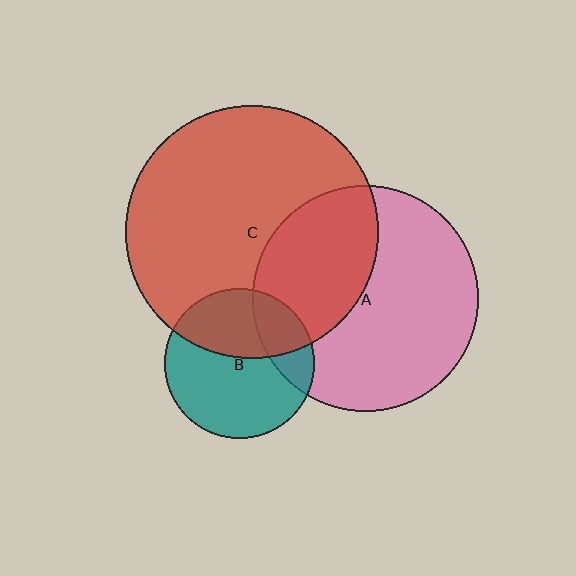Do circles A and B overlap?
Yes.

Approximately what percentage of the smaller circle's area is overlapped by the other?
Approximately 20%.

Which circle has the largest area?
Circle C (red).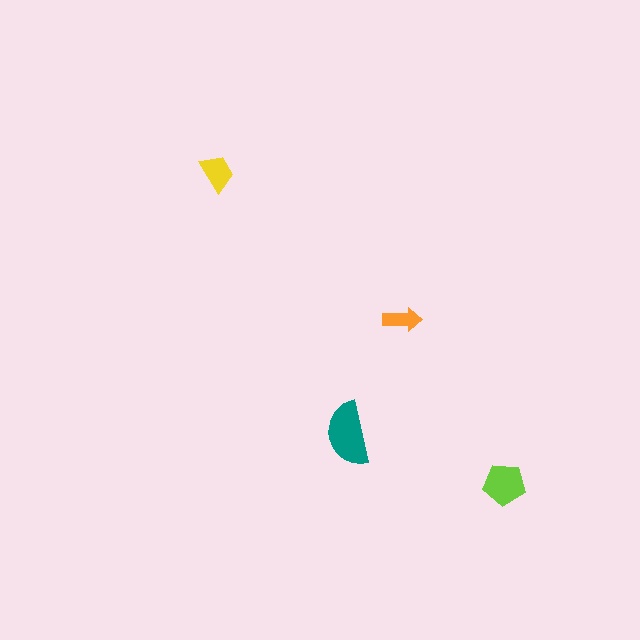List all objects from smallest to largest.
The orange arrow, the yellow trapezoid, the lime pentagon, the teal semicircle.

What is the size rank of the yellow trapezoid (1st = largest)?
3rd.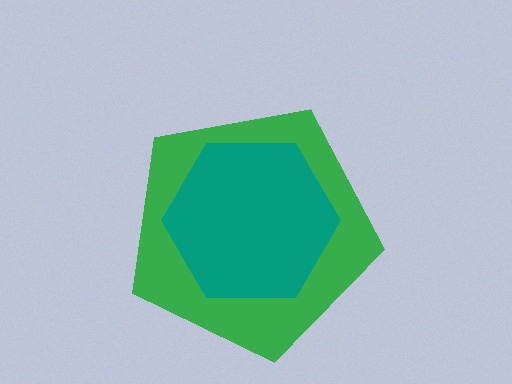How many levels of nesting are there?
2.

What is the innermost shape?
The teal hexagon.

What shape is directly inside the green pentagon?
The teal hexagon.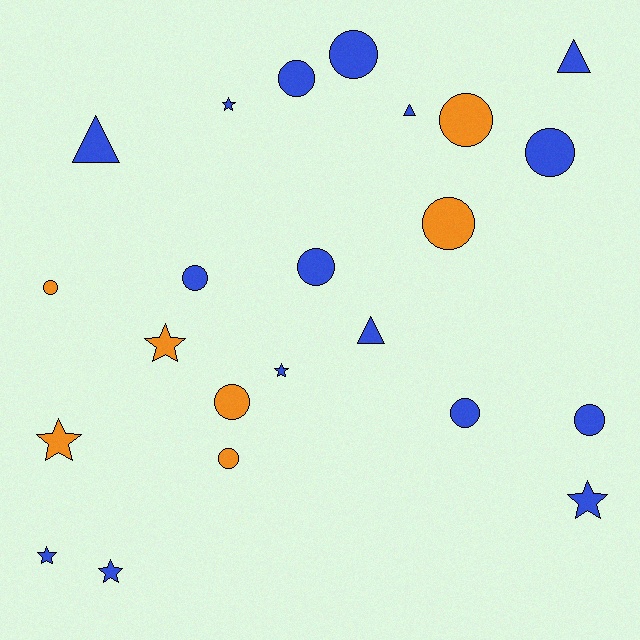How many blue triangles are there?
There are 4 blue triangles.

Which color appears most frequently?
Blue, with 16 objects.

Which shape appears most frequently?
Circle, with 12 objects.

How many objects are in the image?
There are 23 objects.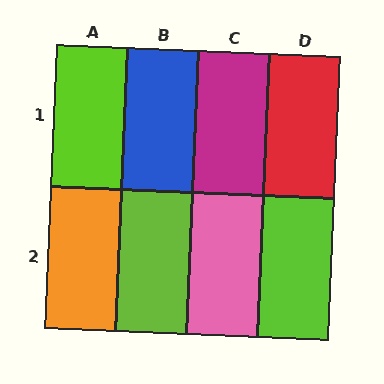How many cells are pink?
1 cell is pink.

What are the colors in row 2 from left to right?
Orange, lime, pink, lime.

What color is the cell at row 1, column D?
Red.